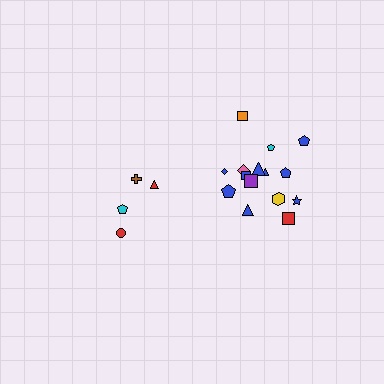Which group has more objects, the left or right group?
The right group.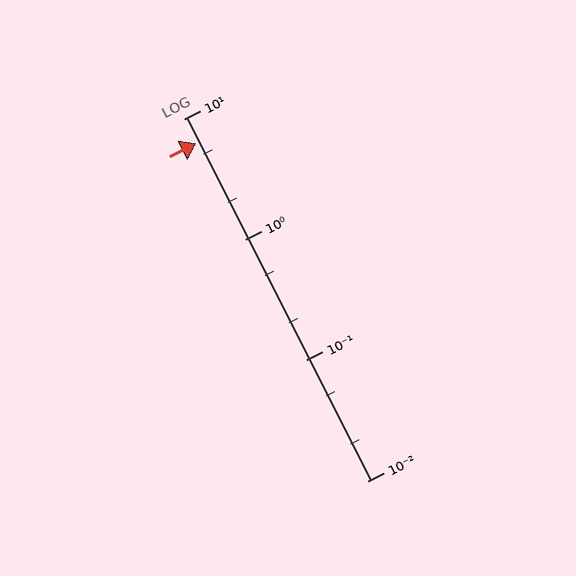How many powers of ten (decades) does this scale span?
The scale spans 3 decades, from 0.01 to 10.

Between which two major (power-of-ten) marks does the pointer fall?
The pointer is between 1 and 10.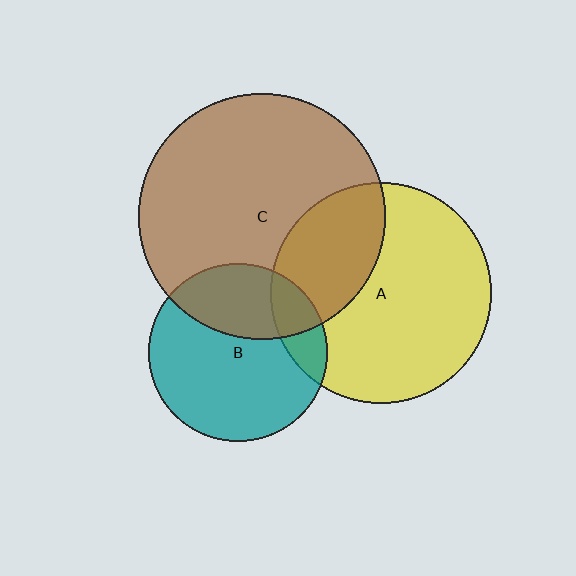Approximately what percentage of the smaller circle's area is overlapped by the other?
Approximately 30%.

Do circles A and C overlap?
Yes.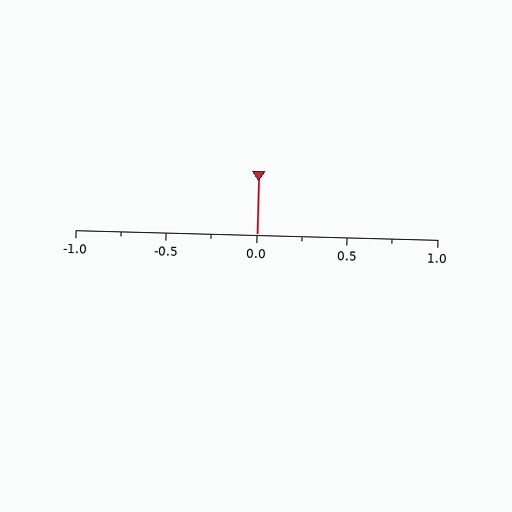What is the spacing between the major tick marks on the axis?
The major ticks are spaced 0.5 apart.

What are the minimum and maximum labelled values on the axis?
The axis runs from -1.0 to 1.0.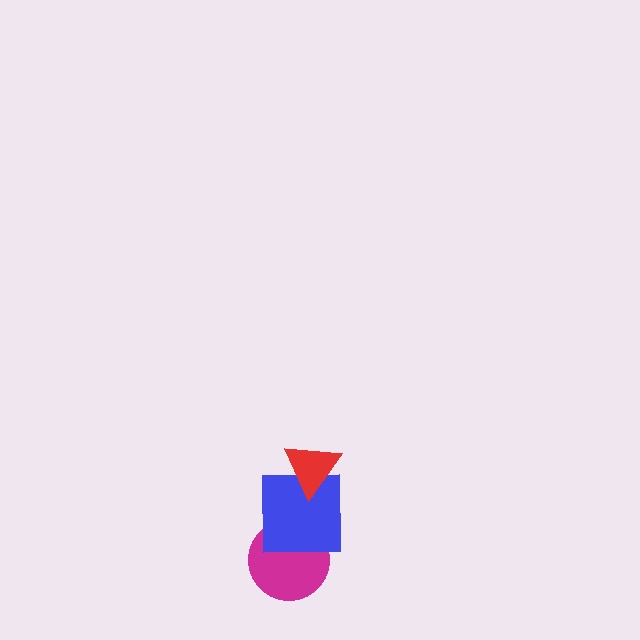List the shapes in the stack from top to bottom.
From top to bottom: the red triangle, the blue square, the magenta circle.